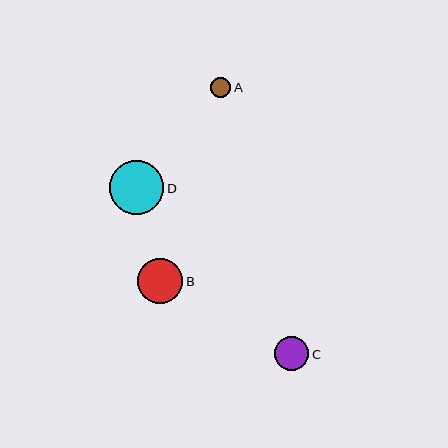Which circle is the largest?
Circle D is the largest with a size of approximately 54 pixels.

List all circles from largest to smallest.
From largest to smallest: D, B, C, A.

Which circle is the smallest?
Circle A is the smallest with a size of approximately 20 pixels.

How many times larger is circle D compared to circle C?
Circle D is approximately 1.6 times the size of circle C.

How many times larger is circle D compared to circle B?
Circle D is approximately 1.2 times the size of circle B.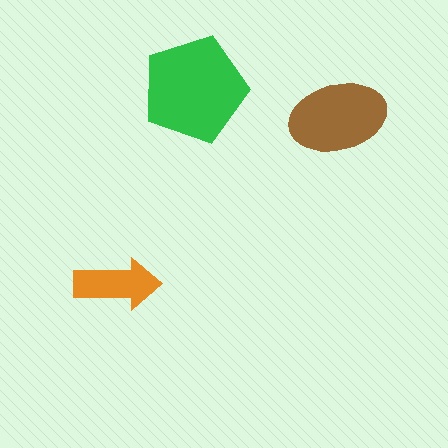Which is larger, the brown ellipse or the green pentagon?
The green pentagon.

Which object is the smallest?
The orange arrow.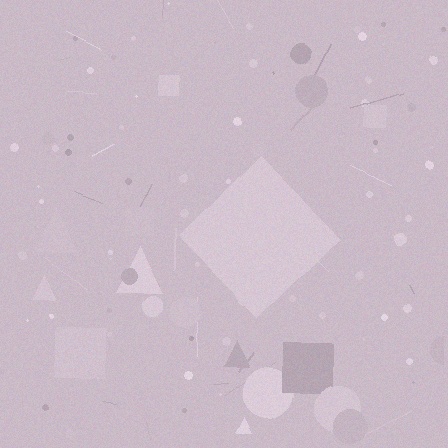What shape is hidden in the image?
A diamond is hidden in the image.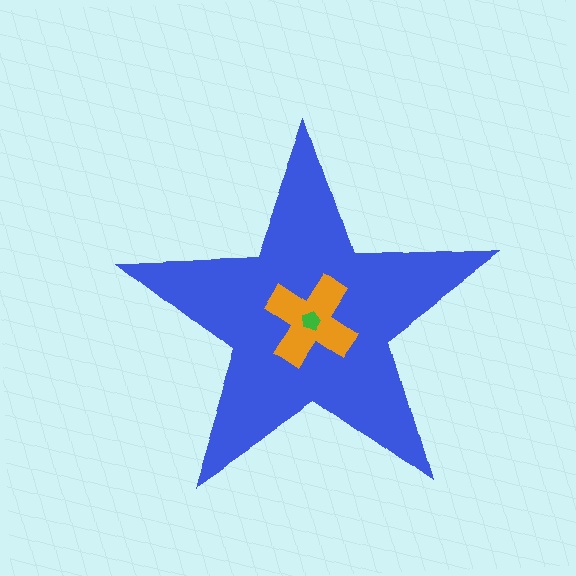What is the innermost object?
The green pentagon.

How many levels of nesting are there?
3.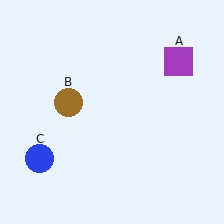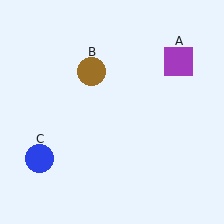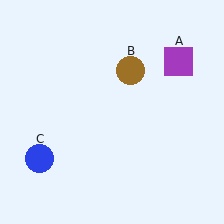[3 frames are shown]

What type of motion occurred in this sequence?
The brown circle (object B) rotated clockwise around the center of the scene.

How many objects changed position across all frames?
1 object changed position: brown circle (object B).